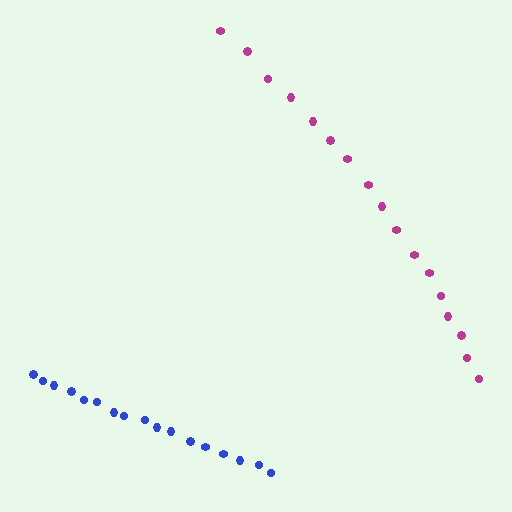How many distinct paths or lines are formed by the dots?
There are 2 distinct paths.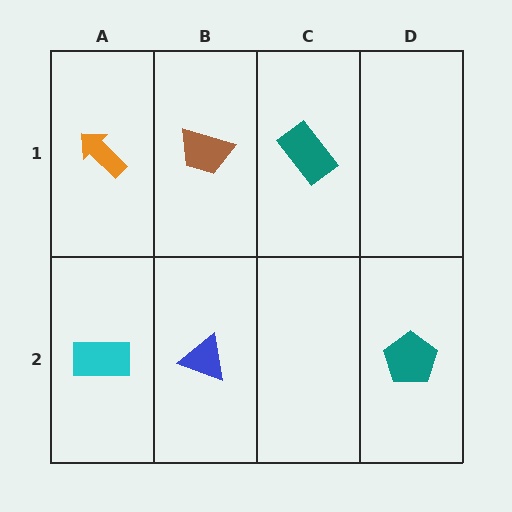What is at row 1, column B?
A brown trapezoid.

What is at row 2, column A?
A cyan rectangle.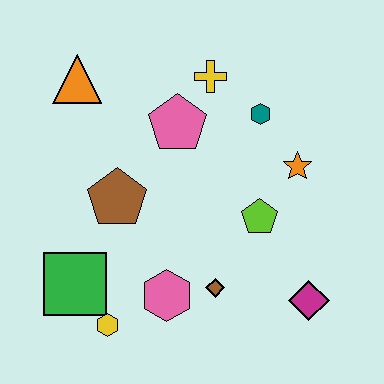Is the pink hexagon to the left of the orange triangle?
No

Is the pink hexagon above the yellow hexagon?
Yes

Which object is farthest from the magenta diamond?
The orange triangle is farthest from the magenta diamond.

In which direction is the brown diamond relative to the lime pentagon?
The brown diamond is below the lime pentagon.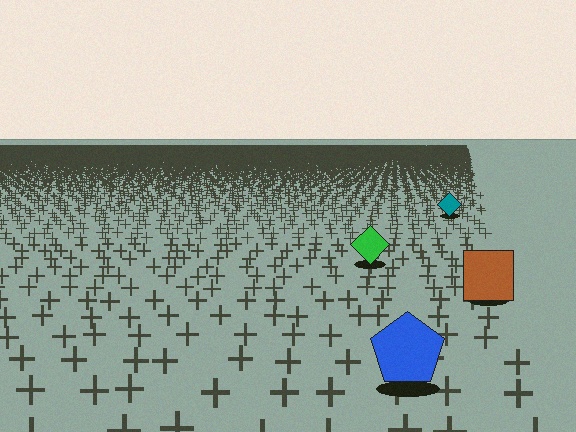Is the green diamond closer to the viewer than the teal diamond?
Yes. The green diamond is closer — you can tell from the texture gradient: the ground texture is coarser near it.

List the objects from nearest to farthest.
From nearest to farthest: the blue pentagon, the brown square, the green diamond, the teal diamond.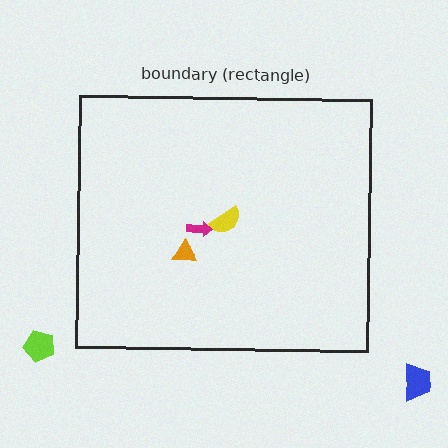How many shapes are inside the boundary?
3 inside, 2 outside.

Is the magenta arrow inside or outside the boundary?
Inside.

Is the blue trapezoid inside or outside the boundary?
Outside.